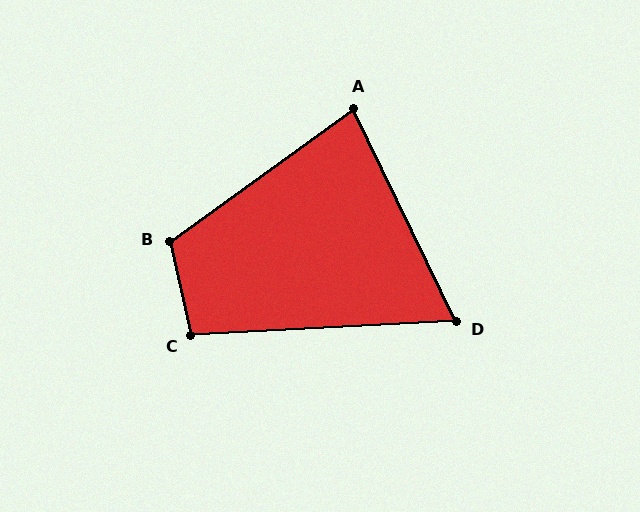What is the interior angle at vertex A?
Approximately 80 degrees (acute).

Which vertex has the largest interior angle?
B, at approximately 113 degrees.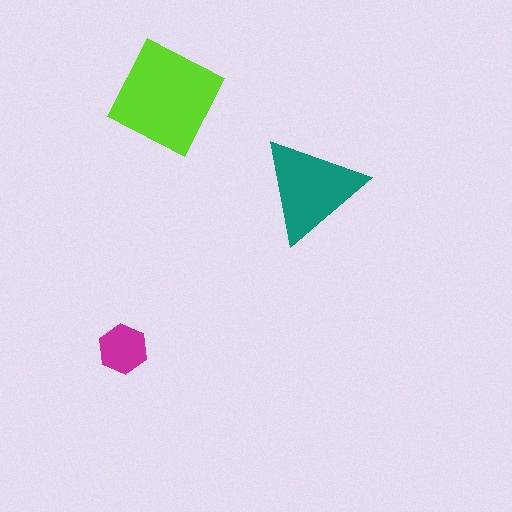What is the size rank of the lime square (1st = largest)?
1st.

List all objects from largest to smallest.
The lime square, the teal triangle, the magenta hexagon.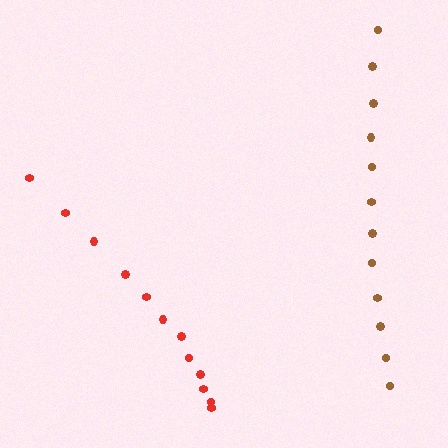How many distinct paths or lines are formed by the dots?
There are 2 distinct paths.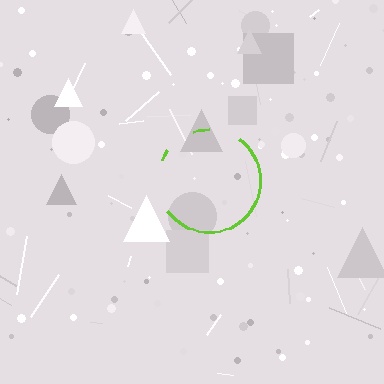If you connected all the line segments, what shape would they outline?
They would outline a circle.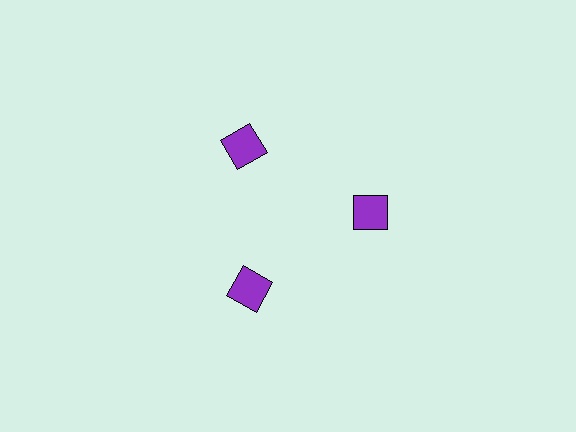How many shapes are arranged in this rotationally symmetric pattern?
There are 3 shapes, arranged in 3 groups of 1.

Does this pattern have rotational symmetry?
Yes, this pattern has 3-fold rotational symmetry. It looks the same after rotating 120 degrees around the center.